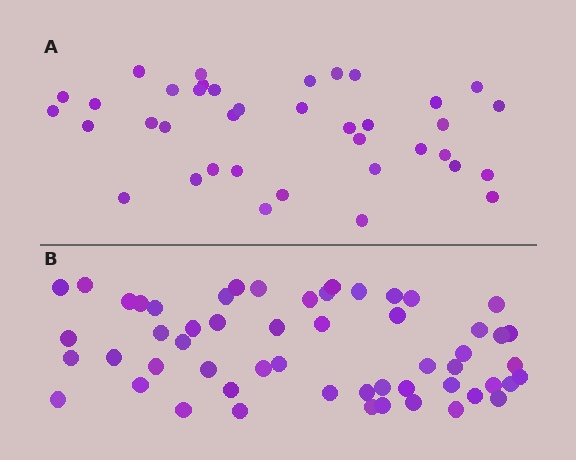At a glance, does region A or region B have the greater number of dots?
Region B (the bottom region) has more dots.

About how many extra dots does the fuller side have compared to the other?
Region B has approximately 15 more dots than region A.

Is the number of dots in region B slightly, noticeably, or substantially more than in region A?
Region B has noticeably more, but not dramatically so. The ratio is roughly 1.4 to 1.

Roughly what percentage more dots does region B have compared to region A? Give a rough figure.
About 45% more.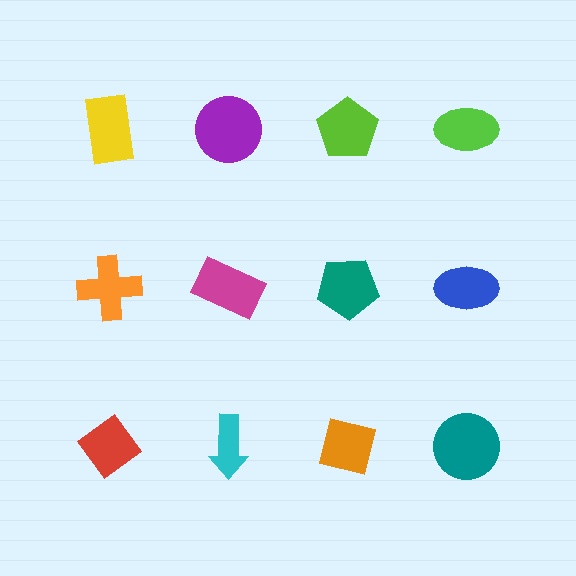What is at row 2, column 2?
A magenta rectangle.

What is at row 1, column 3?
A lime pentagon.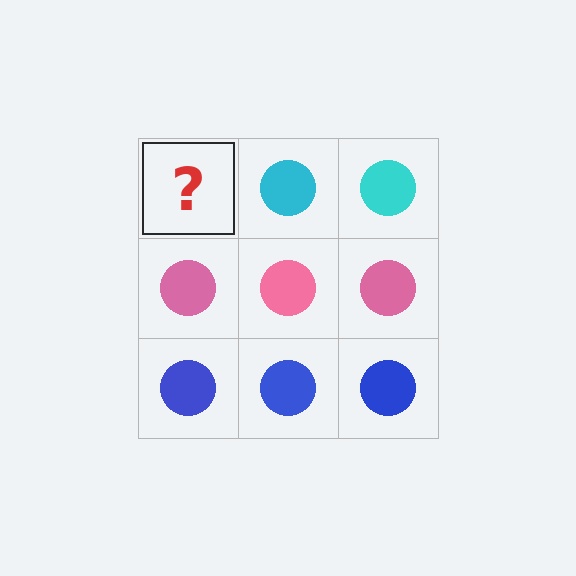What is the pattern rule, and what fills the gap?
The rule is that each row has a consistent color. The gap should be filled with a cyan circle.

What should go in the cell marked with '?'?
The missing cell should contain a cyan circle.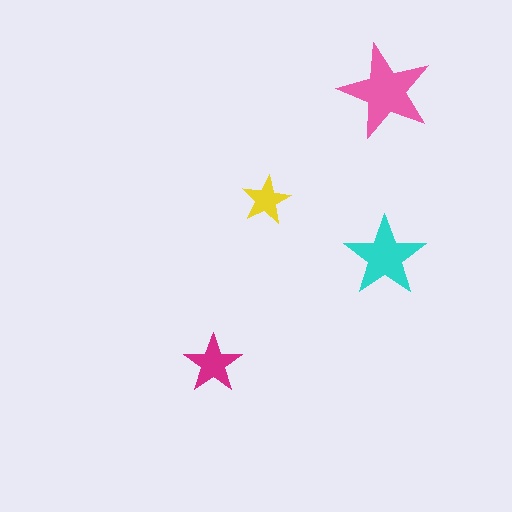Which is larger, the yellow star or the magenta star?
The magenta one.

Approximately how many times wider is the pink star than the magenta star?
About 1.5 times wider.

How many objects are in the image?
There are 4 objects in the image.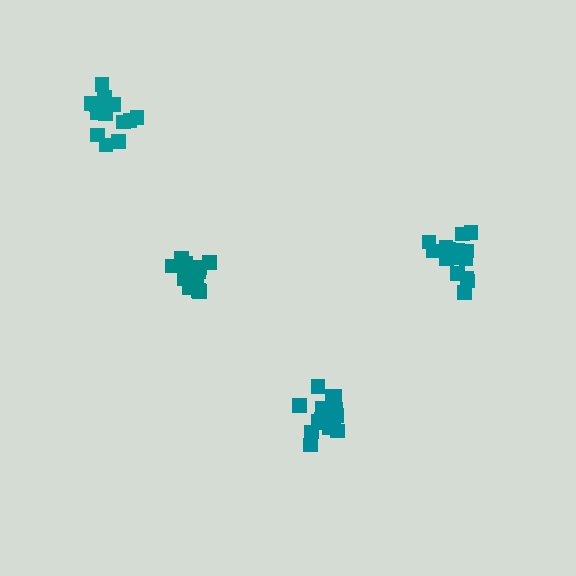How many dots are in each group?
Group 1: 17 dots, Group 2: 14 dots, Group 3: 13 dots, Group 4: 17 dots (61 total).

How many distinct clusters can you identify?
There are 4 distinct clusters.